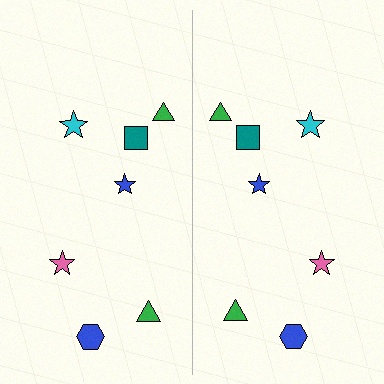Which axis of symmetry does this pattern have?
The pattern has a vertical axis of symmetry running through the center of the image.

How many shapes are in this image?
There are 14 shapes in this image.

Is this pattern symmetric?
Yes, this pattern has bilateral (reflection) symmetry.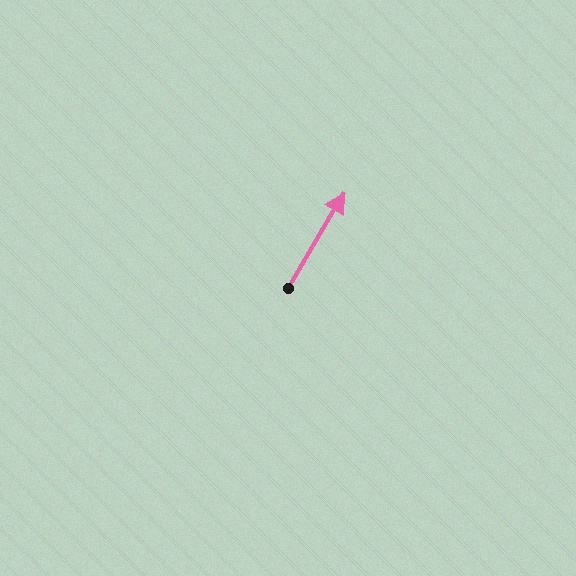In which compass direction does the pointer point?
Northeast.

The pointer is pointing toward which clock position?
Roughly 1 o'clock.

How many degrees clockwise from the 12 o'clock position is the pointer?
Approximately 31 degrees.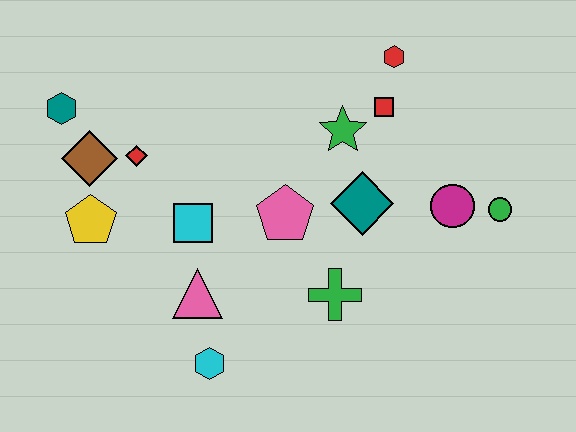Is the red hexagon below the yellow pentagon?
No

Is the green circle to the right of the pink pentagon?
Yes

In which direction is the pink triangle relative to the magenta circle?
The pink triangle is to the left of the magenta circle.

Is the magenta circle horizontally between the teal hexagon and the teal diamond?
No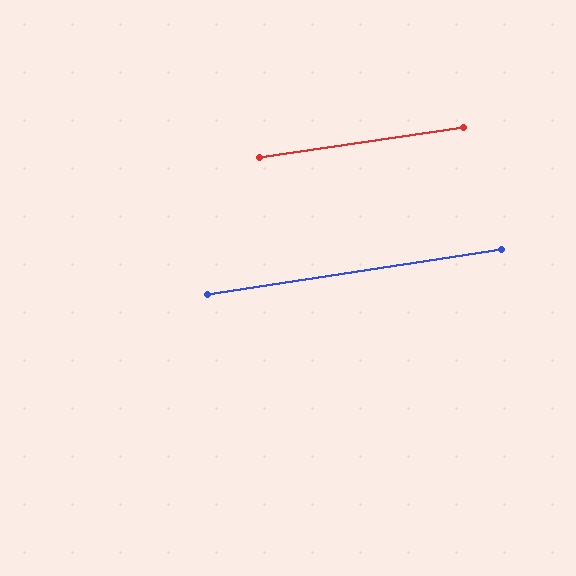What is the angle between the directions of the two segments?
Approximately 1 degree.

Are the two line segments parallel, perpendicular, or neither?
Parallel — their directions differ by only 0.5°.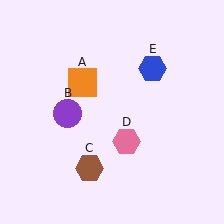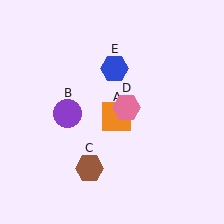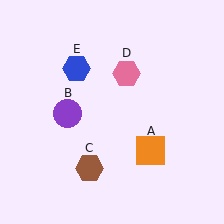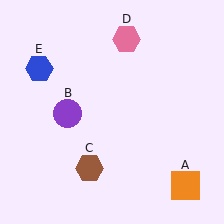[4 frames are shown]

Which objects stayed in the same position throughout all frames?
Purple circle (object B) and brown hexagon (object C) remained stationary.